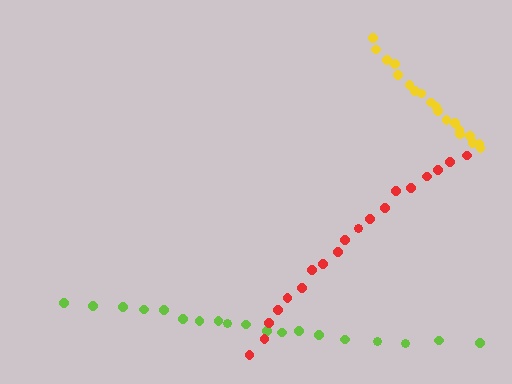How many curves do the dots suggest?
There are 3 distinct paths.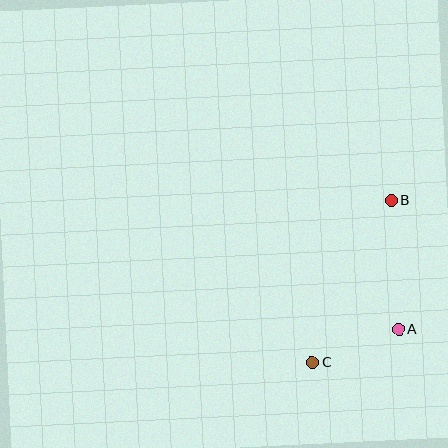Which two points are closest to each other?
Points A and C are closest to each other.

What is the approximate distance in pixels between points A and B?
The distance between A and B is approximately 129 pixels.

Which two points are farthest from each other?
Points B and C are farthest from each other.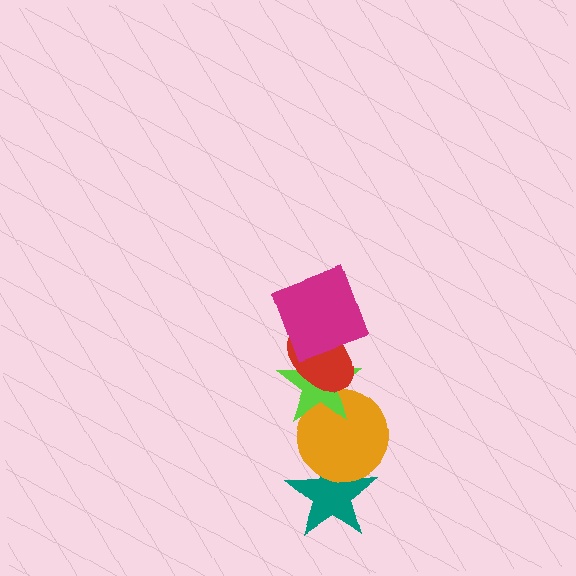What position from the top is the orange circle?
The orange circle is 4th from the top.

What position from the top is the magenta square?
The magenta square is 1st from the top.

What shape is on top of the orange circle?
The lime star is on top of the orange circle.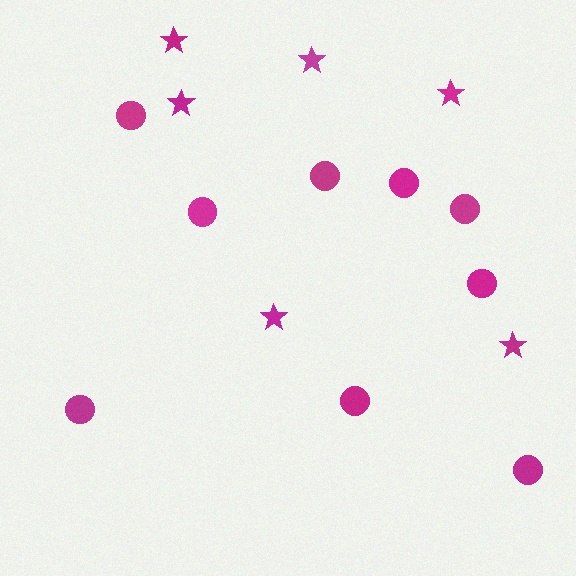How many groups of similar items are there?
There are 2 groups: one group of circles (9) and one group of stars (6).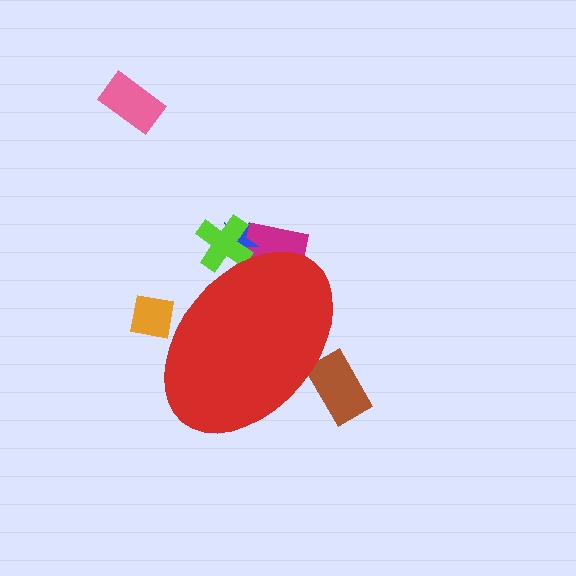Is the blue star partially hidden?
Yes, the blue star is partially hidden behind the red ellipse.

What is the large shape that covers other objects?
A red ellipse.